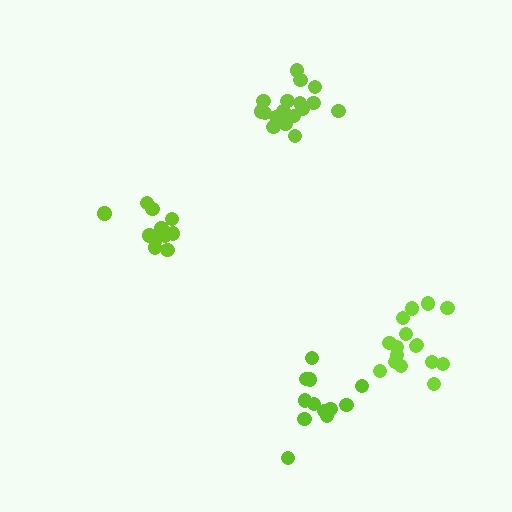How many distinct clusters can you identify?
There are 4 distinct clusters.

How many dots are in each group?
Group 1: 11 dots, Group 2: 17 dots, Group 3: 12 dots, Group 4: 16 dots (56 total).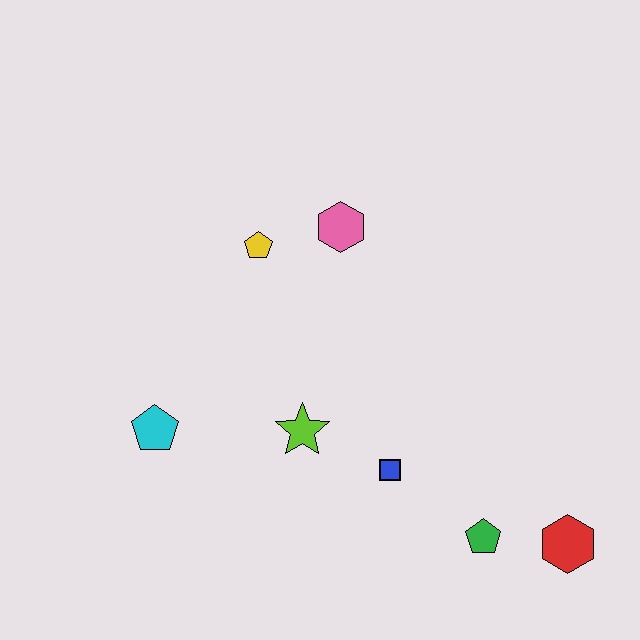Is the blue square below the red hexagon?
No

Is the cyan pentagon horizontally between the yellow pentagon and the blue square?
No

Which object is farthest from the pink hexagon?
The red hexagon is farthest from the pink hexagon.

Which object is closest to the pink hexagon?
The yellow pentagon is closest to the pink hexagon.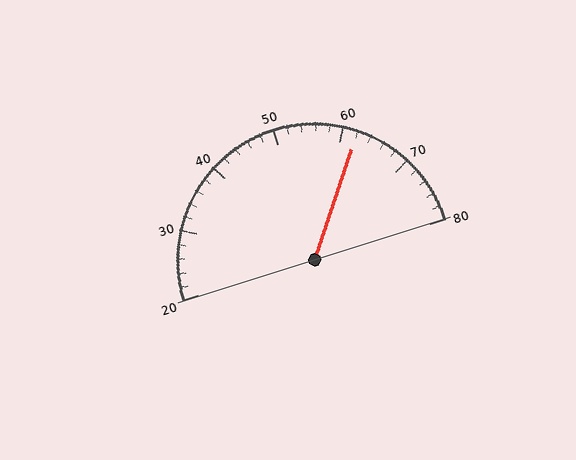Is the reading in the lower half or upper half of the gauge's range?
The reading is in the upper half of the range (20 to 80).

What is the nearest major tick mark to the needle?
The nearest major tick mark is 60.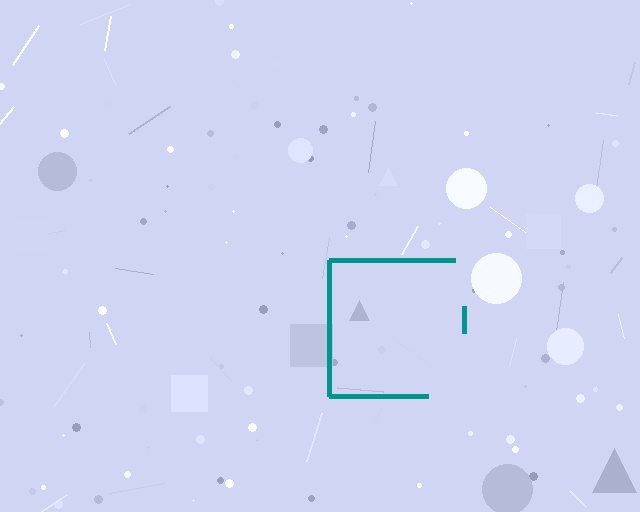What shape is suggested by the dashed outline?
The dashed outline suggests a square.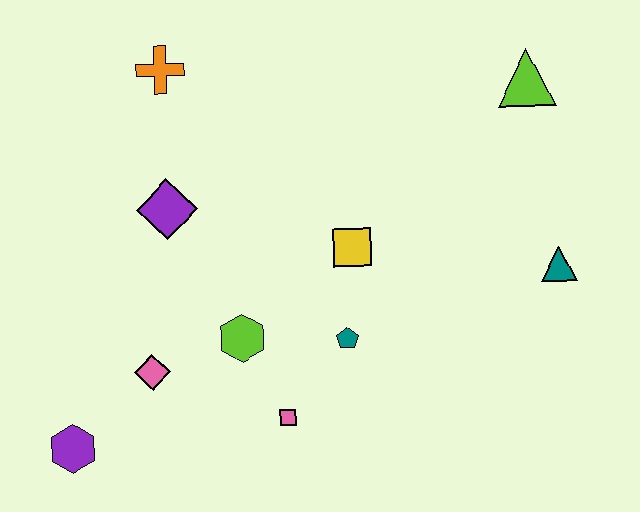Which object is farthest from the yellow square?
The purple hexagon is farthest from the yellow square.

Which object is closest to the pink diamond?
The lime hexagon is closest to the pink diamond.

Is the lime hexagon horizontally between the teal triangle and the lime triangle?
No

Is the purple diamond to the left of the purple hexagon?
No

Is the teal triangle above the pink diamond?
Yes